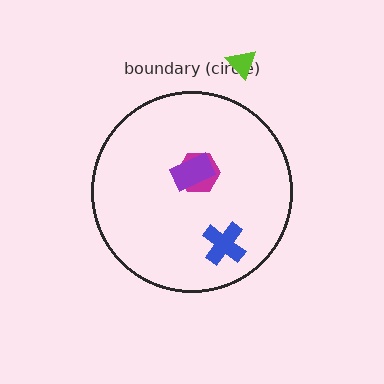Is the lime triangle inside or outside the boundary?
Outside.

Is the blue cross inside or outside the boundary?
Inside.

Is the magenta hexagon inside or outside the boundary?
Inside.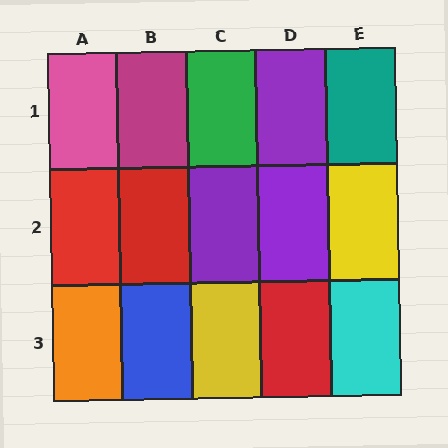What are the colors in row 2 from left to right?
Red, red, purple, purple, yellow.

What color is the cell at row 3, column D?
Red.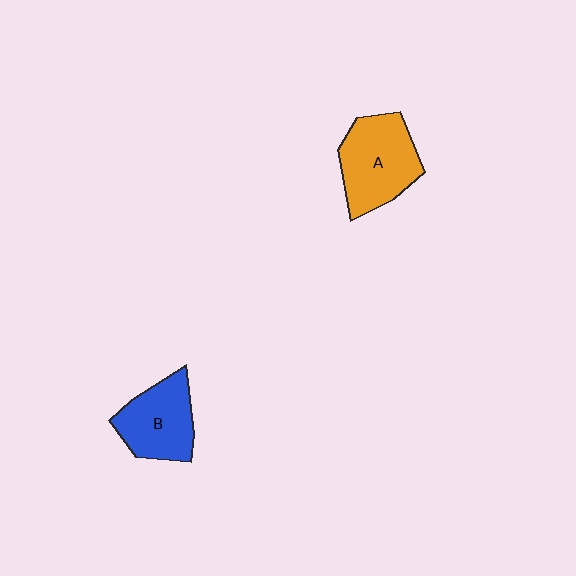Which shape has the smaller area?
Shape B (blue).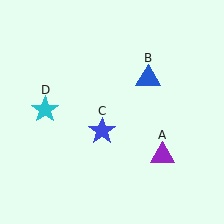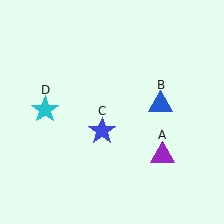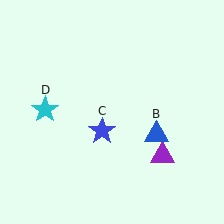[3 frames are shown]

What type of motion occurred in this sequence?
The blue triangle (object B) rotated clockwise around the center of the scene.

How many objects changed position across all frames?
1 object changed position: blue triangle (object B).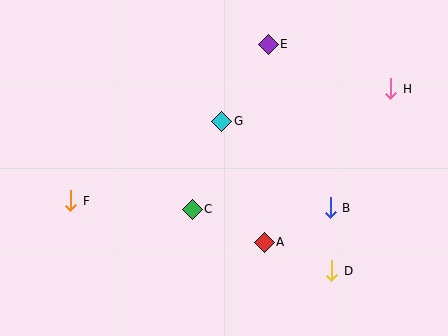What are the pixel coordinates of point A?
Point A is at (264, 242).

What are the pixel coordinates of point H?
Point H is at (391, 89).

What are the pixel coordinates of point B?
Point B is at (330, 208).